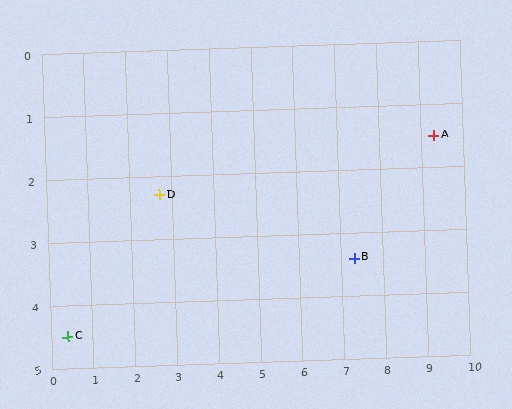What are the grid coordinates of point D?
Point D is at approximately (2.7, 2.3).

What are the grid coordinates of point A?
Point A is at approximately (9.3, 1.5).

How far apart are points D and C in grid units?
Points D and C are about 3.2 grid units apart.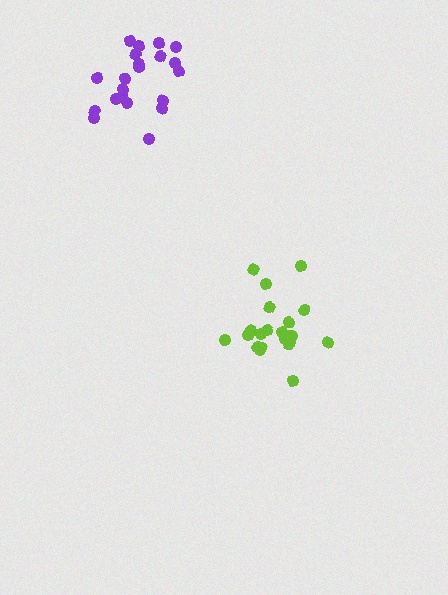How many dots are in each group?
Group 1: 21 dots, Group 2: 21 dots (42 total).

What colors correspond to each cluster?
The clusters are colored: lime, purple.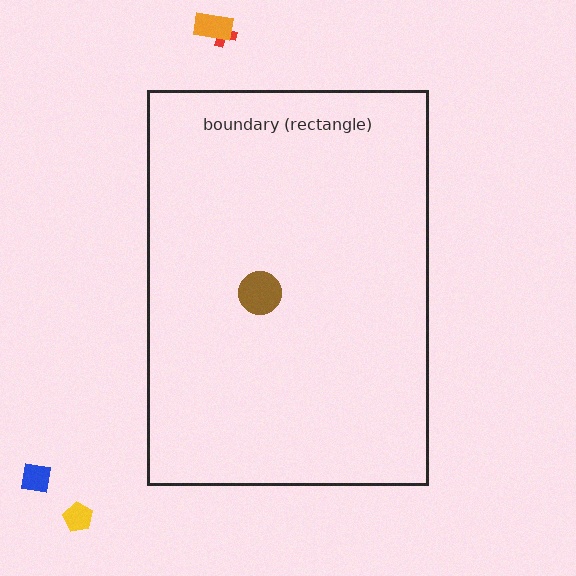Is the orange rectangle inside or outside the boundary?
Outside.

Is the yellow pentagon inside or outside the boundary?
Outside.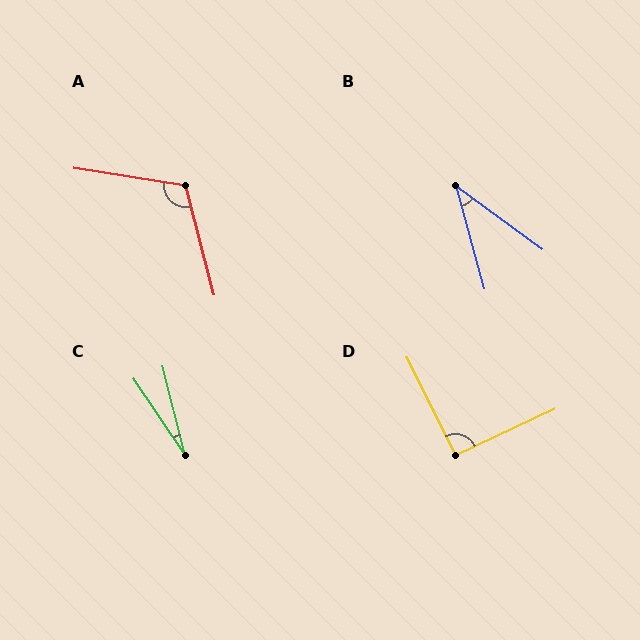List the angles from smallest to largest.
C (20°), B (38°), D (91°), A (114°).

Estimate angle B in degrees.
Approximately 38 degrees.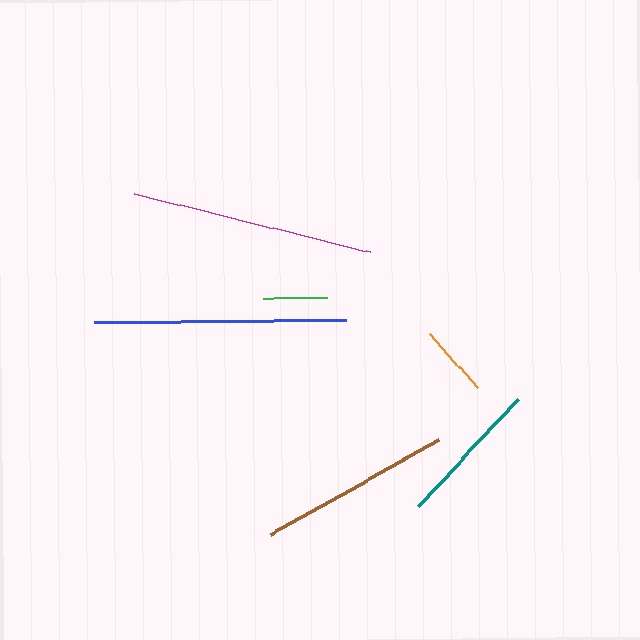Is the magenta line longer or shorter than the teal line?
The magenta line is longer than the teal line.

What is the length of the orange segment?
The orange segment is approximately 73 pixels long.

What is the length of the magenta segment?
The magenta segment is approximately 244 pixels long.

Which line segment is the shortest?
The green line is the shortest at approximately 64 pixels.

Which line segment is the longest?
The blue line is the longest at approximately 252 pixels.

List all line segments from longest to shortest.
From longest to shortest: blue, magenta, brown, teal, orange, green.